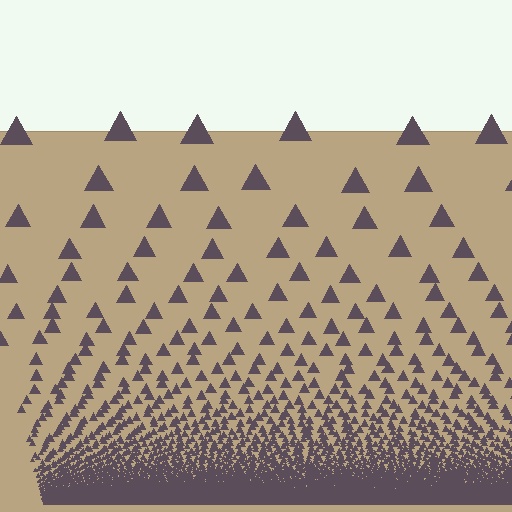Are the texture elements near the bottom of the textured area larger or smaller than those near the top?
Smaller. The gradient is inverted — elements near the bottom are smaller and denser.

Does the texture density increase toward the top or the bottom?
Density increases toward the bottom.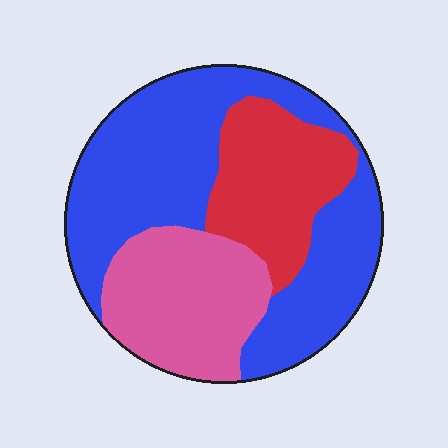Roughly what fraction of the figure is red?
Red takes up about one fifth (1/5) of the figure.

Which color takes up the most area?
Blue, at roughly 50%.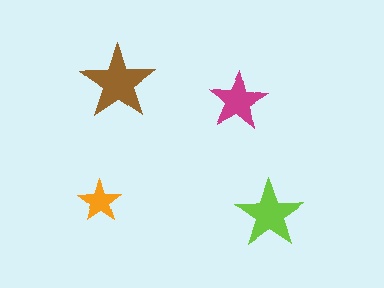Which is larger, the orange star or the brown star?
The brown one.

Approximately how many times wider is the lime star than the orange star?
About 1.5 times wider.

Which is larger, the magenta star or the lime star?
The lime one.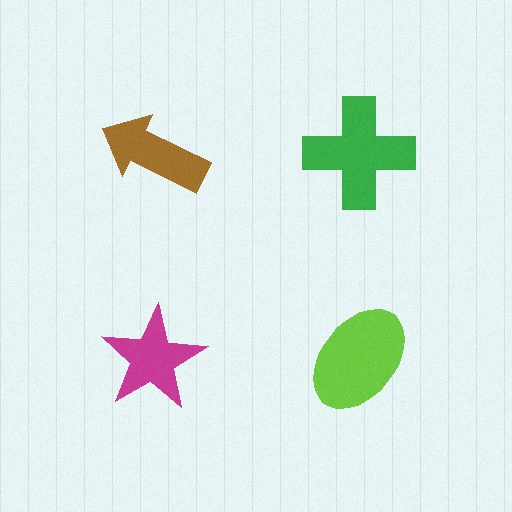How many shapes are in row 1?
2 shapes.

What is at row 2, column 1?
A magenta star.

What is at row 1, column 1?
A brown arrow.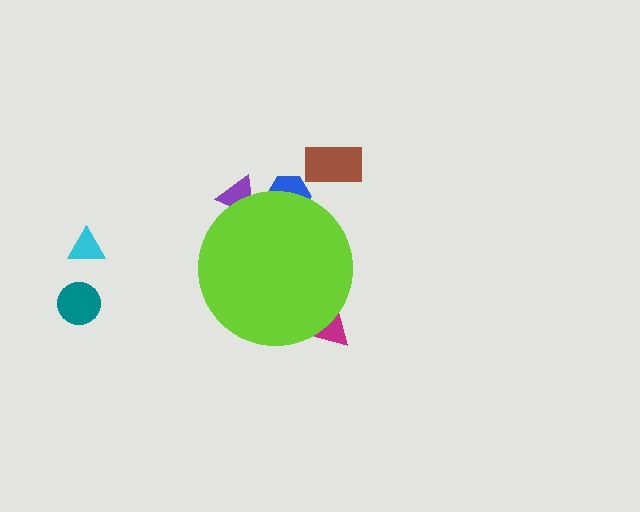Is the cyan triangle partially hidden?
No, the cyan triangle is fully visible.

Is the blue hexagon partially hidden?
Yes, the blue hexagon is partially hidden behind the lime circle.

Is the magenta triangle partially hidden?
Yes, the magenta triangle is partially hidden behind the lime circle.